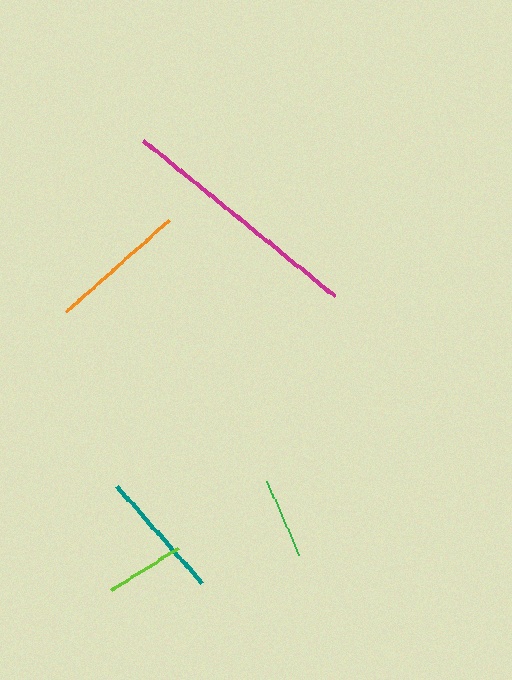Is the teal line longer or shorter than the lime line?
The teal line is longer than the lime line.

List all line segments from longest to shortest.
From longest to shortest: magenta, orange, teal, green, lime.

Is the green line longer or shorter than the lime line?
The green line is longer than the lime line.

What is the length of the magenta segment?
The magenta segment is approximately 247 pixels long.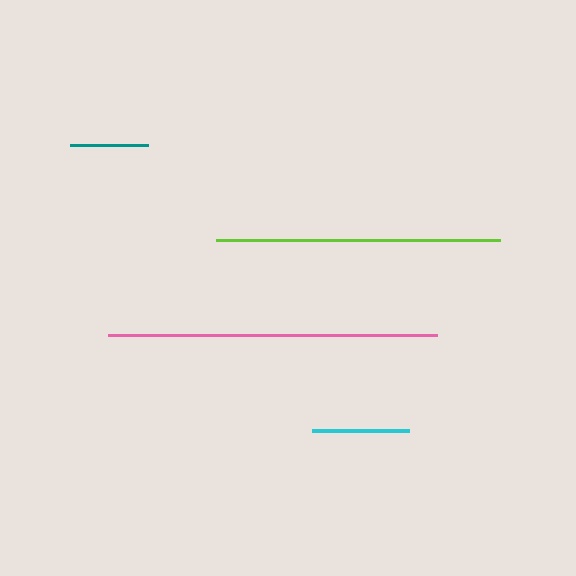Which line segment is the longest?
The pink line is the longest at approximately 329 pixels.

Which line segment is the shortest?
The teal line is the shortest at approximately 78 pixels.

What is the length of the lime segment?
The lime segment is approximately 284 pixels long.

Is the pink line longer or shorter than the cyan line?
The pink line is longer than the cyan line.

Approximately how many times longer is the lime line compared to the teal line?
The lime line is approximately 3.6 times the length of the teal line.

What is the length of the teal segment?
The teal segment is approximately 78 pixels long.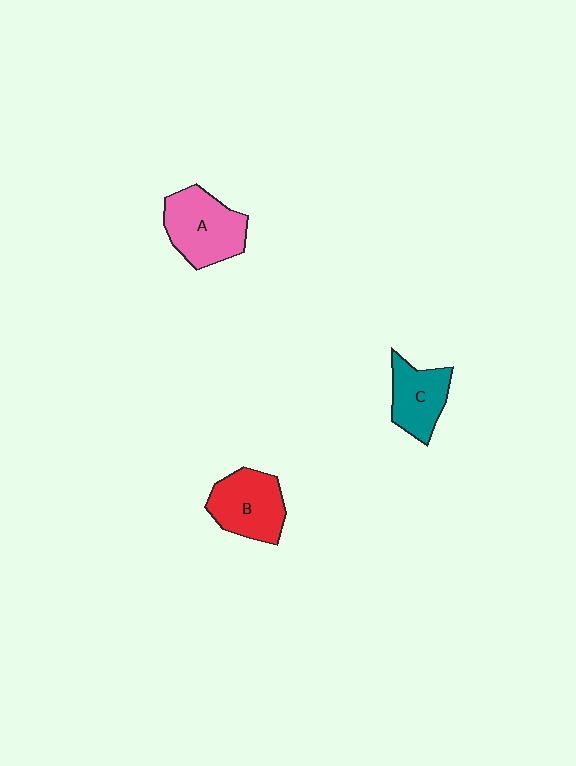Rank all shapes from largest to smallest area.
From largest to smallest: A (pink), B (red), C (teal).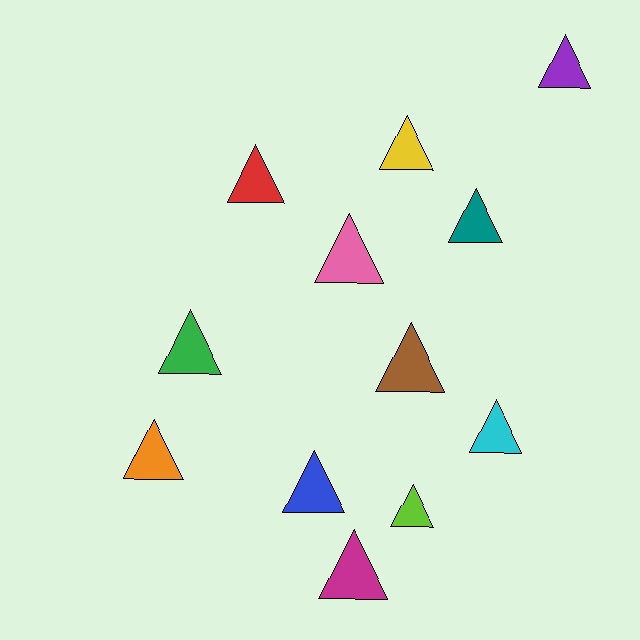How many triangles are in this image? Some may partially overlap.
There are 12 triangles.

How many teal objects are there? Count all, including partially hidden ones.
There is 1 teal object.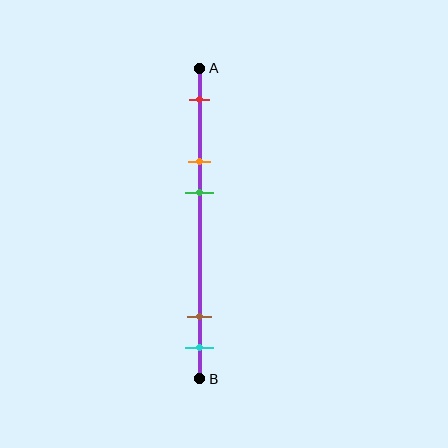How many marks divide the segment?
There are 5 marks dividing the segment.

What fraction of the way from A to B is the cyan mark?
The cyan mark is approximately 90% (0.9) of the way from A to B.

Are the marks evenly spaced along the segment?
No, the marks are not evenly spaced.